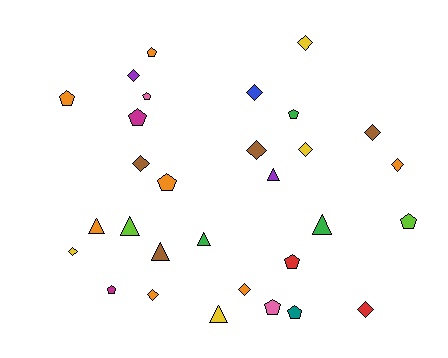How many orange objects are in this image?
There are 7 orange objects.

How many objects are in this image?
There are 30 objects.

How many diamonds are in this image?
There are 12 diamonds.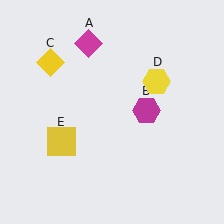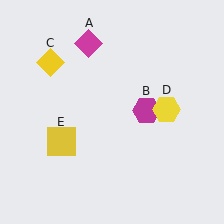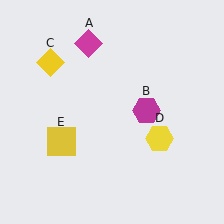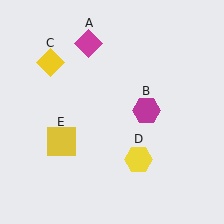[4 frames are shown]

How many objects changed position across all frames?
1 object changed position: yellow hexagon (object D).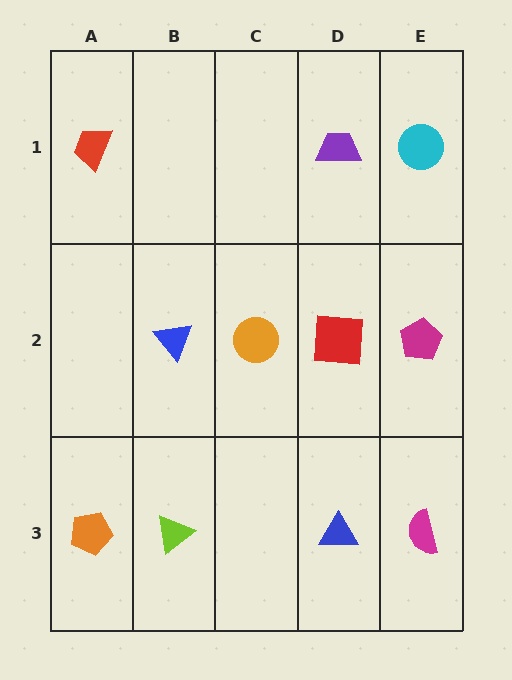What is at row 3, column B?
A lime triangle.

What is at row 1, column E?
A cyan circle.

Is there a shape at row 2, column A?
No, that cell is empty.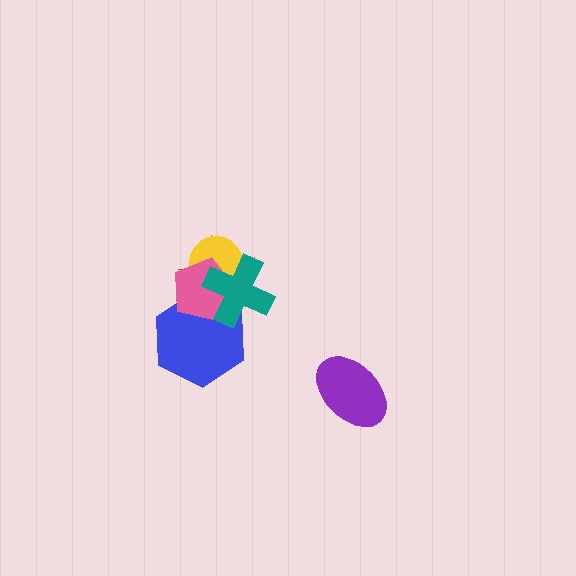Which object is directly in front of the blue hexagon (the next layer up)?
The pink pentagon is directly in front of the blue hexagon.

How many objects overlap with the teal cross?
4 objects overlap with the teal cross.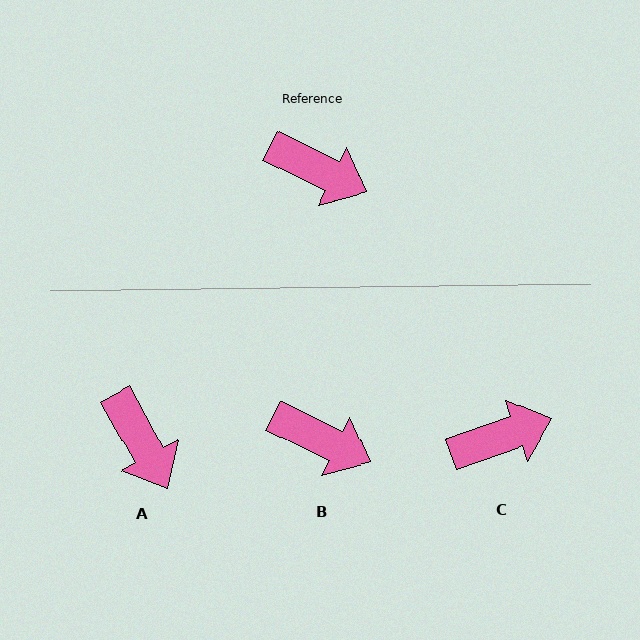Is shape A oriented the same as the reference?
No, it is off by about 35 degrees.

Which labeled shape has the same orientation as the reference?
B.